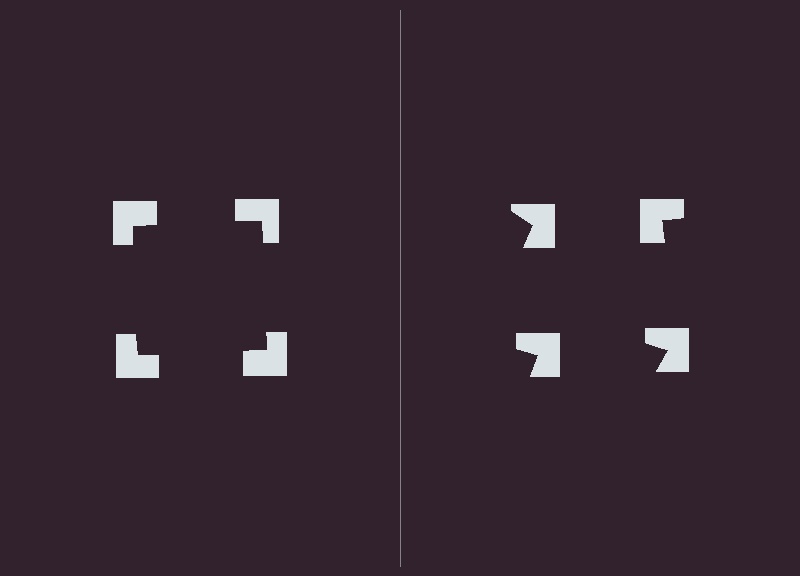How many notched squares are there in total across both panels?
8 — 4 on each side.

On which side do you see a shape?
An illusory square appears on the left side. On the right side the wedge cuts are rotated, so no coherent shape forms.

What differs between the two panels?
The notched squares are positioned identically on both sides; only the wedge orientations differ. On the left they align to a square; on the right they are misaligned.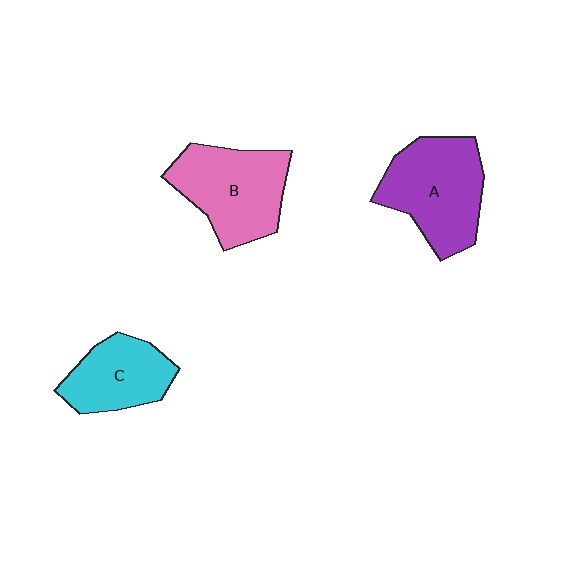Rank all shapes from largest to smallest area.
From largest to smallest: A (purple), B (pink), C (cyan).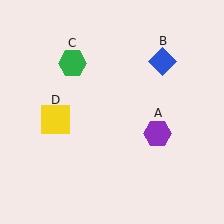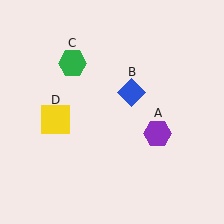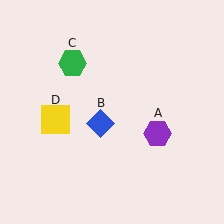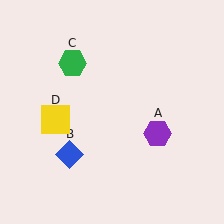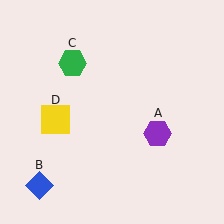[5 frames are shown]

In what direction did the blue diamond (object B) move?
The blue diamond (object B) moved down and to the left.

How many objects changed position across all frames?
1 object changed position: blue diamond (object B).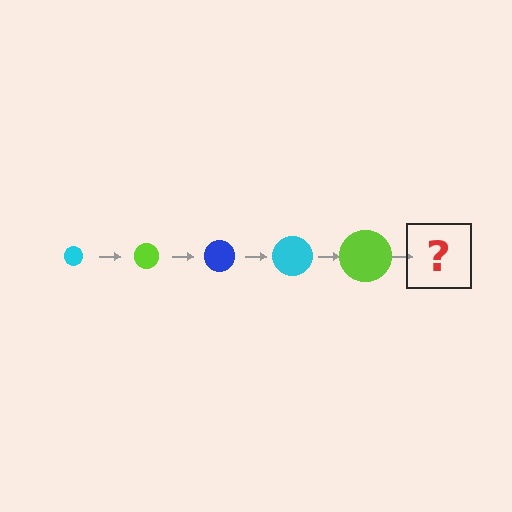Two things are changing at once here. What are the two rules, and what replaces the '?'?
The two rules are that the circle grows larger each step and the color cycles through cyan, lime, and blue. The '?' should be a blue circle, larger than the previous one.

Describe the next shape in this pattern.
It should be a blue circle, larger than the previous one.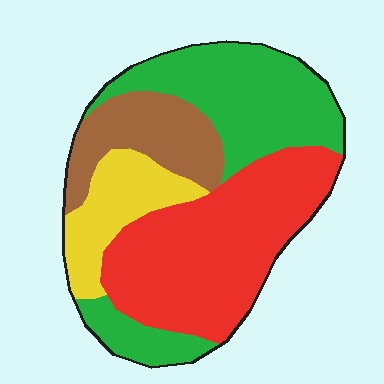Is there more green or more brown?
Green.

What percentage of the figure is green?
Green takes up about one third (1/3) of the figure.